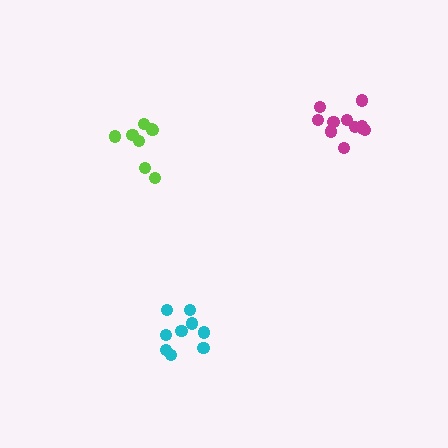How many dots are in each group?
Group 1: 11 dots, Group 2: 8 dots, Group 3: 9 dots (28 total).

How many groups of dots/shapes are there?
There are 3 groups.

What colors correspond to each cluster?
The clusters are colored: magenta, lime, cyan.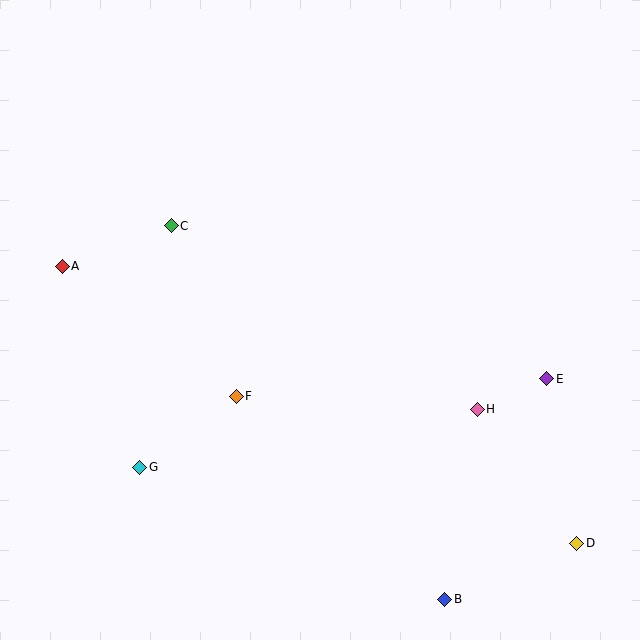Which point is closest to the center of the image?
Point F at (236, 396) is closest to the center.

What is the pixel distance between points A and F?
The distance between A and F is 217 pixels.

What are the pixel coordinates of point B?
Point B is at (445, 599).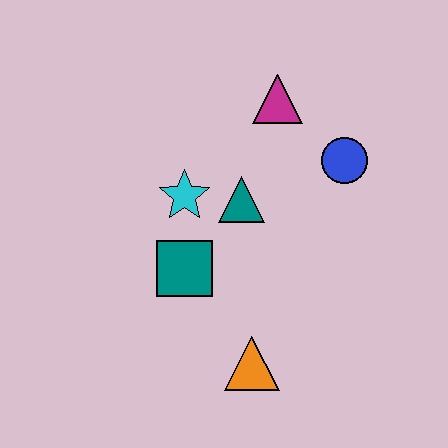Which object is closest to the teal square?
The cyan star is closest to the teal square.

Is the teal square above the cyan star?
No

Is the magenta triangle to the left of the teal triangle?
No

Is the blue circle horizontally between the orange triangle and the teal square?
No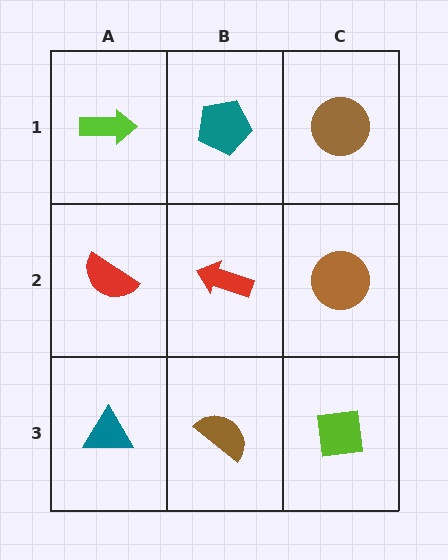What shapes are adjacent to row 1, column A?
A red semicircle (row 2, column A), a teal pentagon (row 1, column B).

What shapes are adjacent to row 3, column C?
A brown circle (row 2, column C), a brown semicircle (row 3, column B).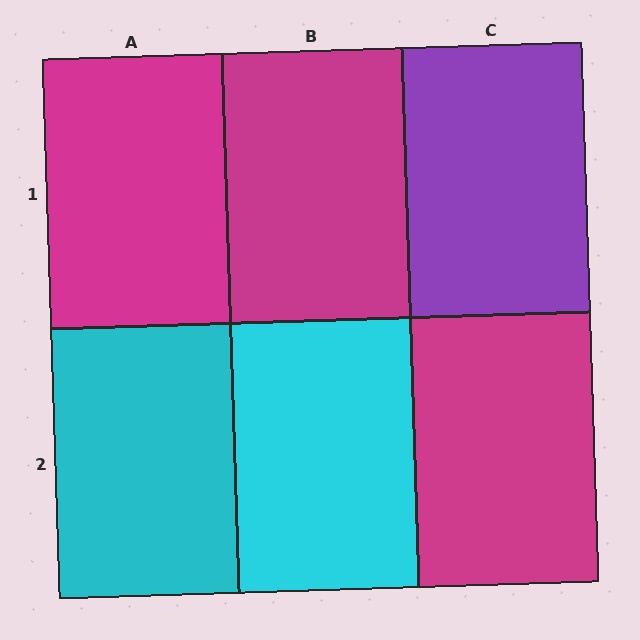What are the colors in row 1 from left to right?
Magenta, magenta, purple.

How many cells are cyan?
2 cells are cyan.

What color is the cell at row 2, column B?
Cyan.